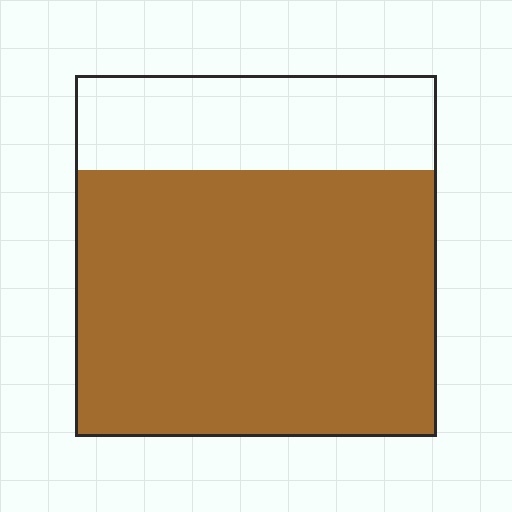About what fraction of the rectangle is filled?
About three quarters (3/4).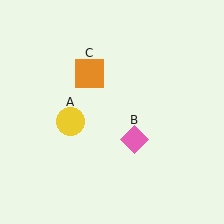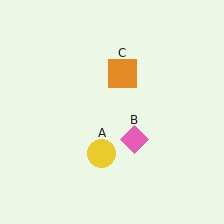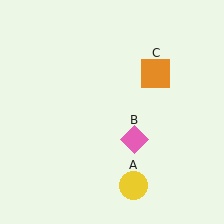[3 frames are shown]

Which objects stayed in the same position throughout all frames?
Pink diamond (object B) remained stationary.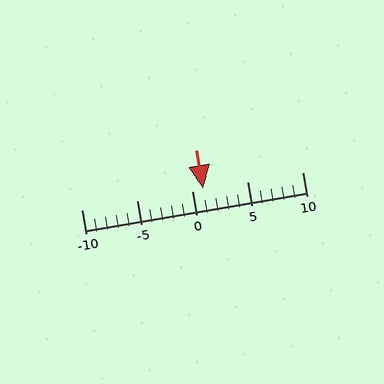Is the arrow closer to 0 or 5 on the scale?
The arrow is closer to 0.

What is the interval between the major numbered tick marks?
The major tick marks are spaced 5 units apart.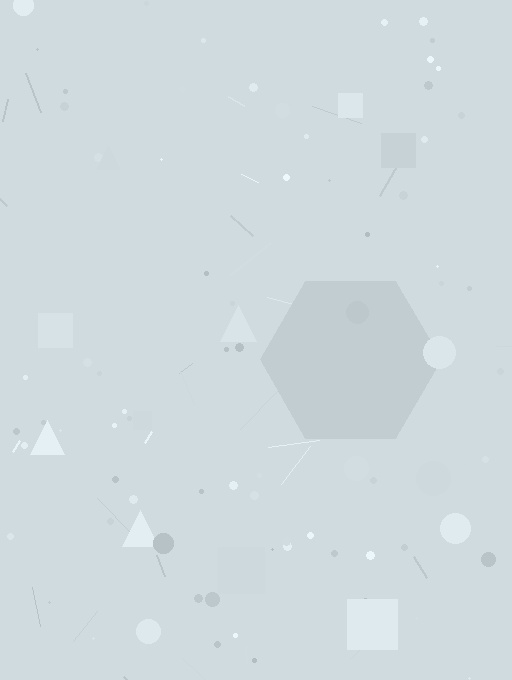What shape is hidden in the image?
A hexagon is hidden in the image.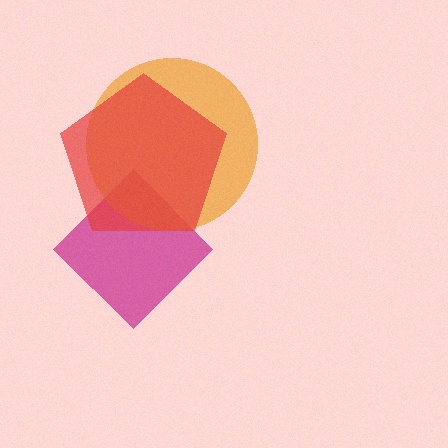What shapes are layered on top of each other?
The layered shapes are: a magenta diamond, an orange circle, a red pentagon.